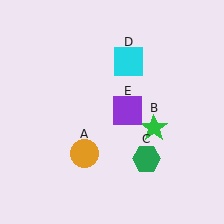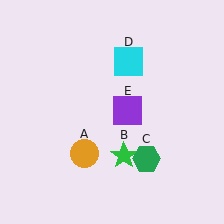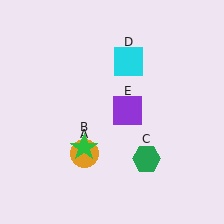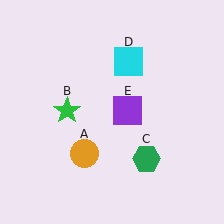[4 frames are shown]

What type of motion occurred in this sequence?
The green star (object B) rotated clockwise around the center of the scene.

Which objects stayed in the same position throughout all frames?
Orange circle (object A) and green hexagon (object C) and cyan square (object D) and purple square (object E) remained stationary.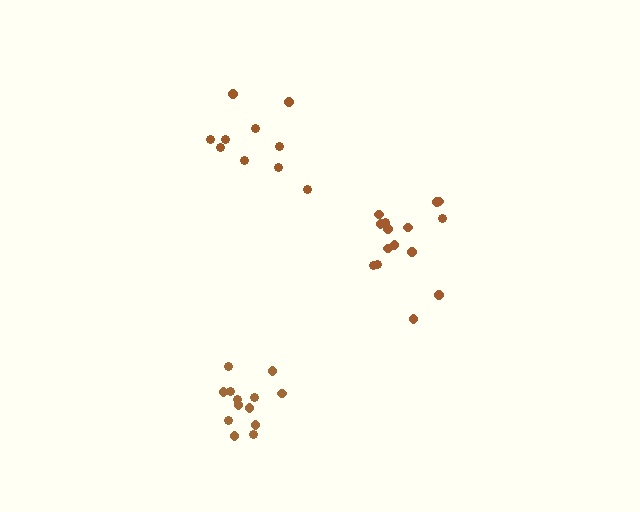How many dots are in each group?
Group 1: 13 dots, Group 2: 10 dots, Group 3: 15 dots (38 total).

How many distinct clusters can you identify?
There are 3 distinct clusters.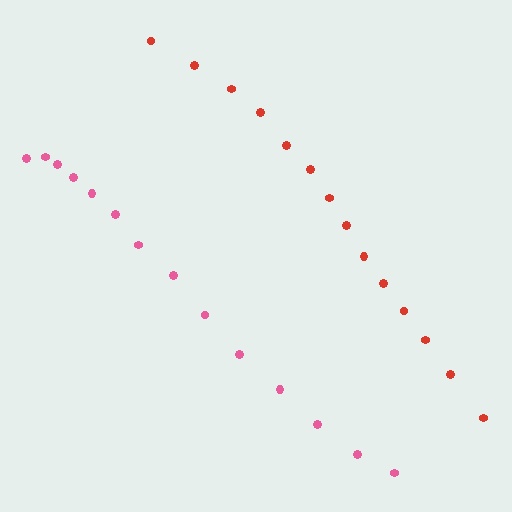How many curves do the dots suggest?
There are 2 distinct paths.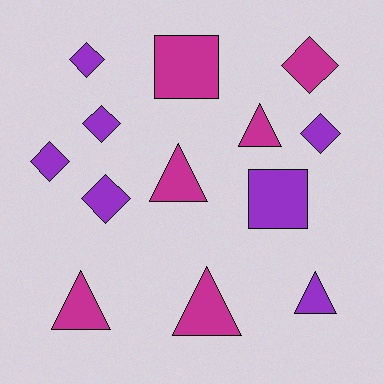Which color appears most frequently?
Purple, with 7 objects.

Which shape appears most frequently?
Diamond, with 6 objects.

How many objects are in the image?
There are 13 objects.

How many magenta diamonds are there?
There is 1 magenta diamond.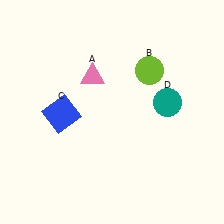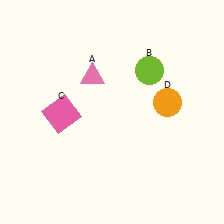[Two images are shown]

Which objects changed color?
C changed from blue to pink. D changed from teal to orange.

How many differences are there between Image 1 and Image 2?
There are 2 differences between the two images.